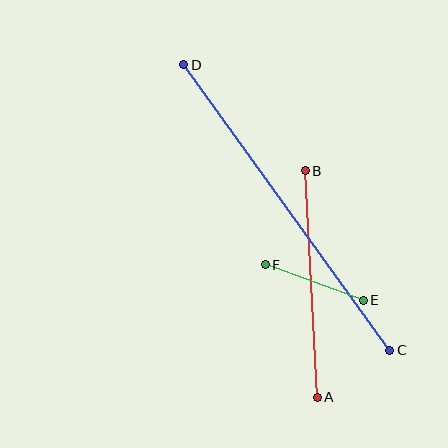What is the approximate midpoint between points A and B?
The midpoint is at approximately (311, 284) pixels.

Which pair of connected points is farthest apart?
Points C and D are farthest apart.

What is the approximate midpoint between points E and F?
The midpoint is at approximately (314, 283) pixels.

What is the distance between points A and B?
The distance is approximately 227 pixels.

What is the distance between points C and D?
The distance is approximately 352 pixels.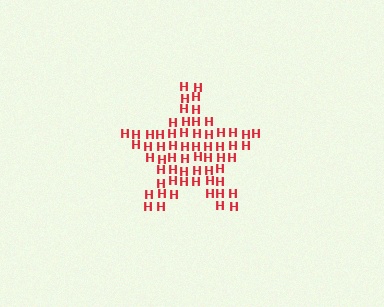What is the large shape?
The large shape is a star.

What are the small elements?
The small elements are letter H's.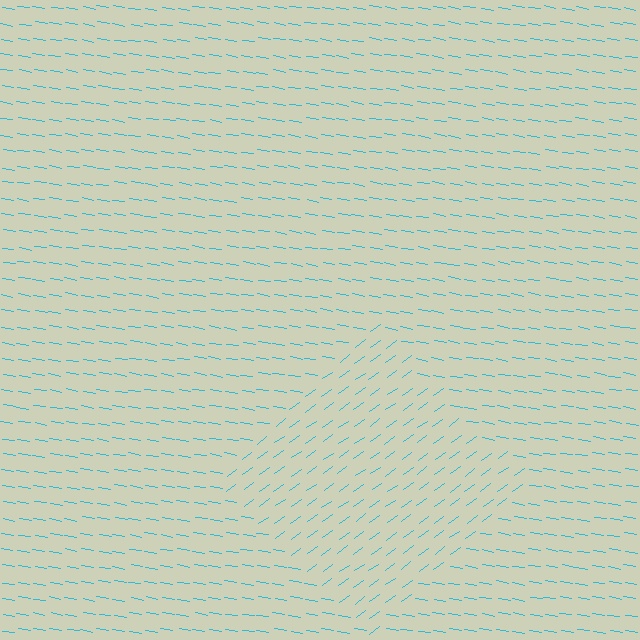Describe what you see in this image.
The image is filled with small cyan line segments. A diamond region in the image has lines oriented differently from the surrounding lines, creating a visible texture boundary.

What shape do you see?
I see a diamond.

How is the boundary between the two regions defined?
The boundary is defined purely by a change in line orientation (approximately 45 degrees difference). All lines are the same color and thickness.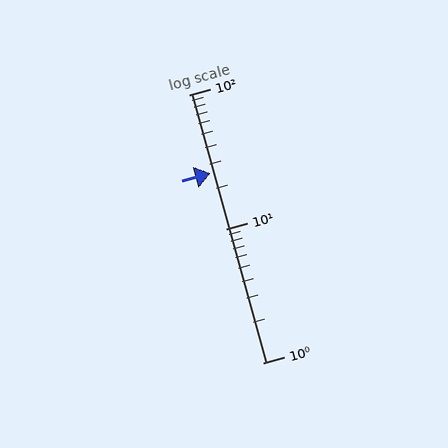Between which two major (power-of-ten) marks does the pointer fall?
The pointer is between 10 and 100.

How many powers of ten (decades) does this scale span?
The scale spans 2 decades, from 1 to 100.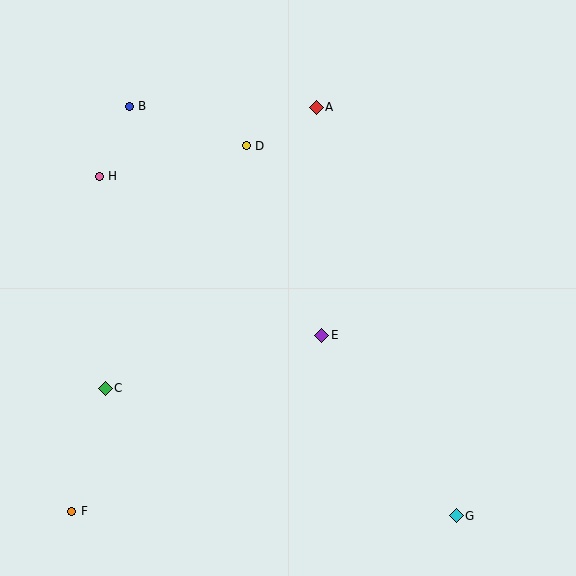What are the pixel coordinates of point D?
Point D is at (246, 146).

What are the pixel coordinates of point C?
Point C is at (105, 388).